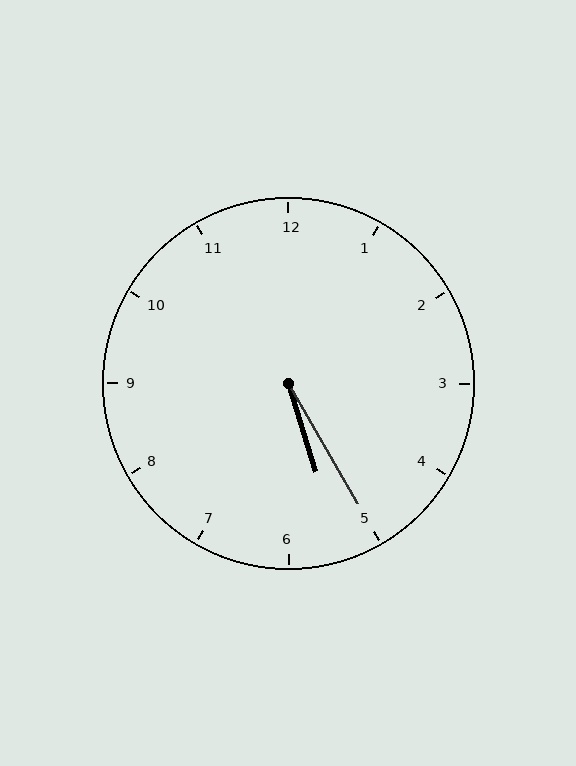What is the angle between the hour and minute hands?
Approximately 12 degrees.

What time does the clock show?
5:25.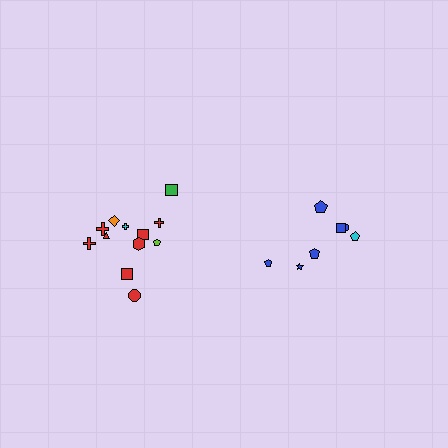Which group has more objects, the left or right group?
The left group.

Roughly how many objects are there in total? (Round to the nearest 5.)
Roughly 20 objects in total.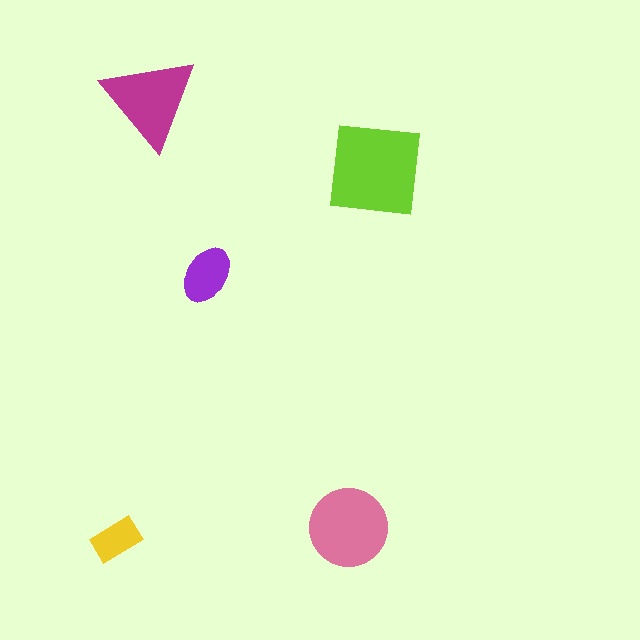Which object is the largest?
The lime square.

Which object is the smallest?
The yellow rectangle.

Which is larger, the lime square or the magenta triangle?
The lime square.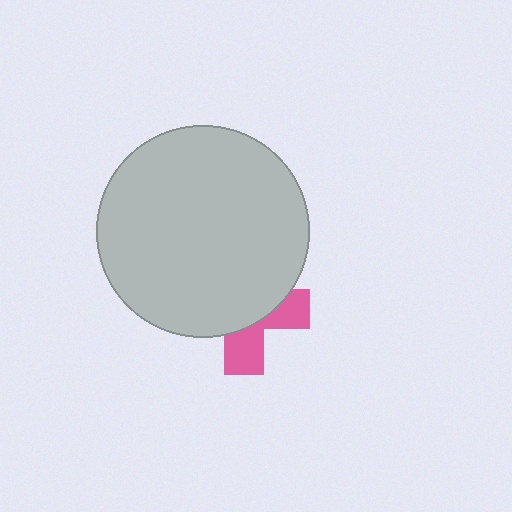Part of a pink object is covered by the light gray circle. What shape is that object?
It is a cross.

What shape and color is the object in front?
The object in front is a light gray circle.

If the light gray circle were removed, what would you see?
You would see the complete pink cross.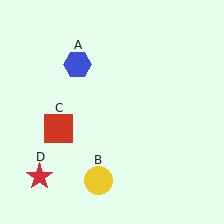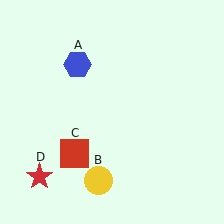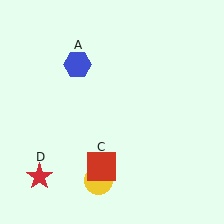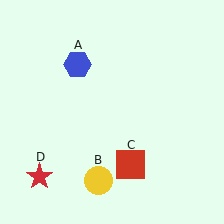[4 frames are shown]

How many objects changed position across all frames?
1 object changed position: red square (object C).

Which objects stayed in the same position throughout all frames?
Blue hexagon (object A) and yellow circle (object B) and red star (object D) remained stationary.